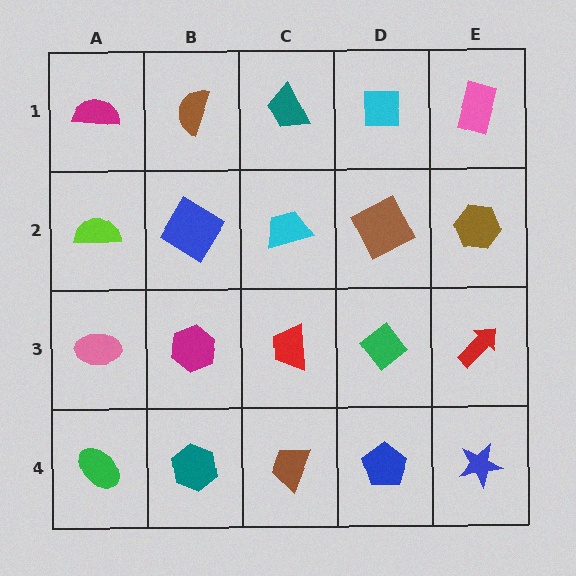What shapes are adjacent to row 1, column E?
A brown hexagon (row 2, column E), a cyan square (row 1, column D).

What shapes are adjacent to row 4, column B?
A magenta hexagon (row 3, column B), a green ellipse (row 4, column A), a brown trapezoid (row 4, column C).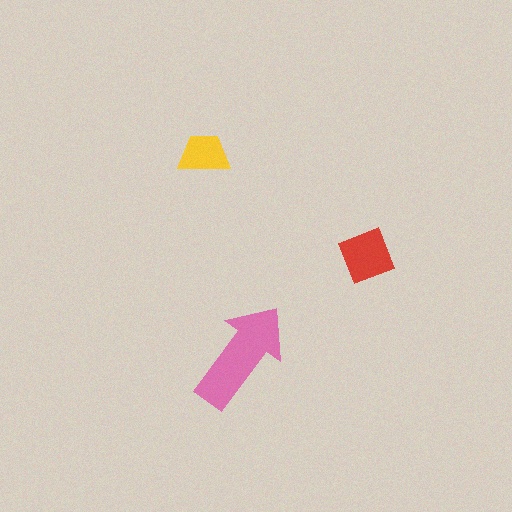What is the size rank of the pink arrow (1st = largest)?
1st.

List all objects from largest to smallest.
The pink arrow, the red diamond, the yellow trapezoid.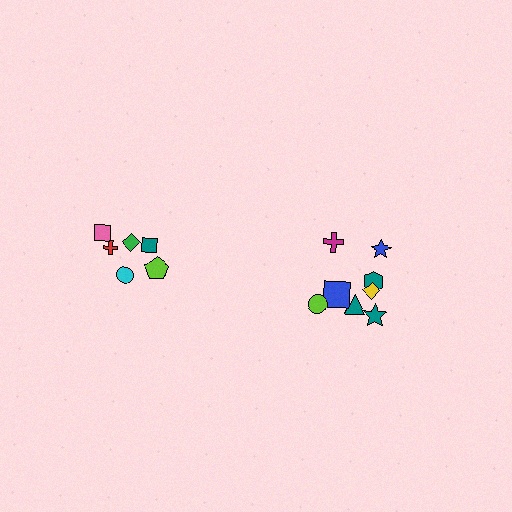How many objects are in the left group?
There are 6 objects.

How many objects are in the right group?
There are 8 objects.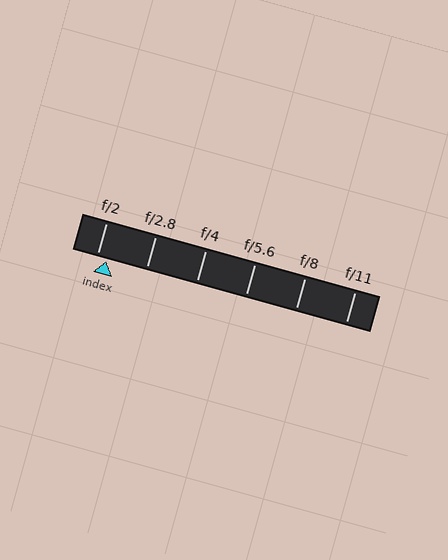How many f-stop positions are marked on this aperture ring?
There are 6 f-stop positions marked.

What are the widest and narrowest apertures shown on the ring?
The widest aperture shown is f/2 and the narrowest is f/11.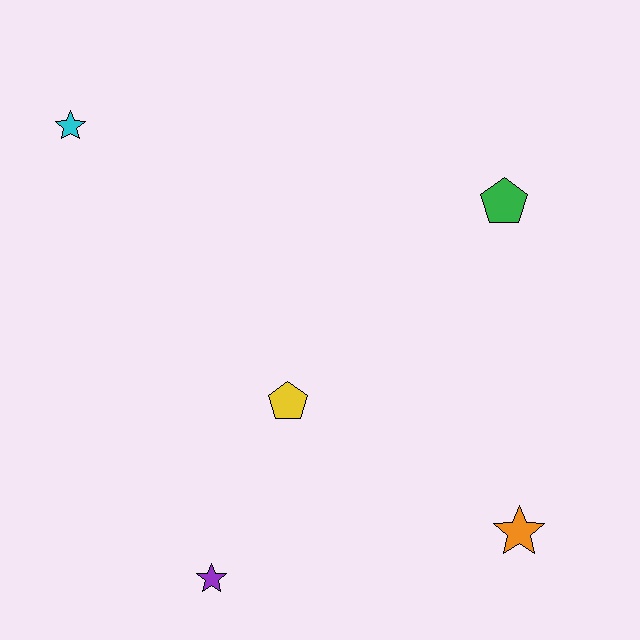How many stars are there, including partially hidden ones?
There are 3 stars.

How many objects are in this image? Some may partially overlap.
There are 5 objects.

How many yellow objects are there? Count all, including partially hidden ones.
There is 1 yellow object.